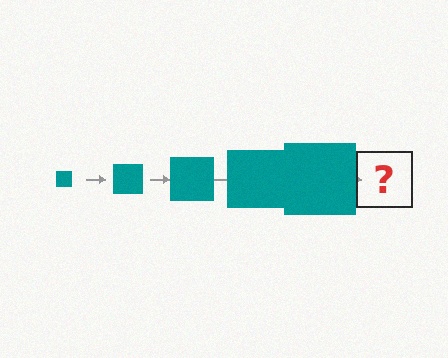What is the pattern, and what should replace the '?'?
The pattern is that the square gets progressively larger each step. The '?' should be a teal square, larger than the previous one.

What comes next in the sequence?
The next element should be a teal square, larger than the previous one.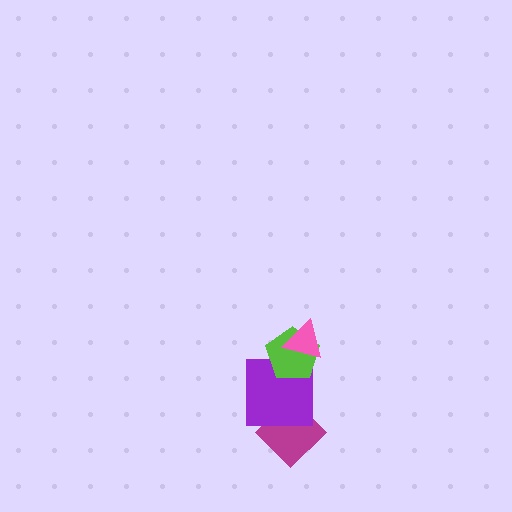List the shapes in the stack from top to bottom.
From top to bottom: the pink triangle, the lime pentagon, the purple square, the magenta diamond.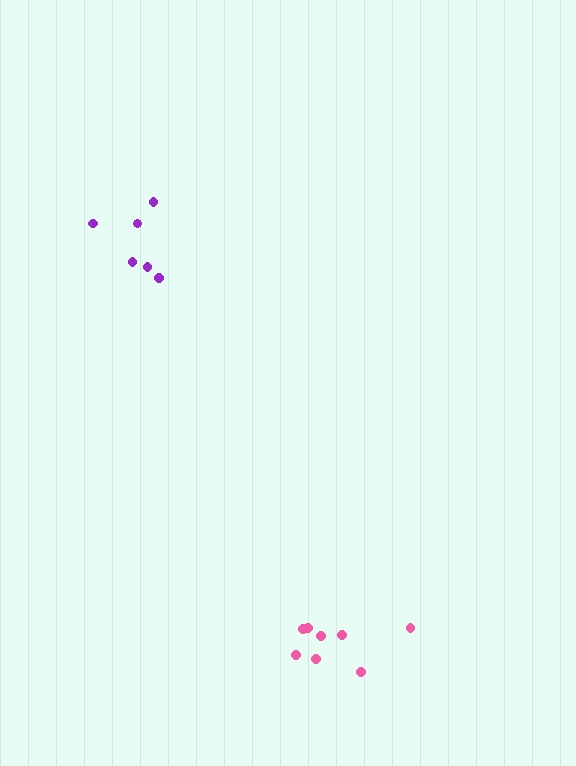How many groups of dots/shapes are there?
There are 2 groups.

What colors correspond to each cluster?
The clusters are colored: pink, purple.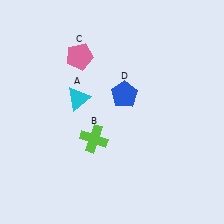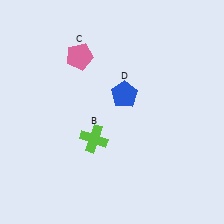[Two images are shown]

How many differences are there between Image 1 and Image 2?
There is 1 difference between the two images.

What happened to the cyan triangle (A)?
The cyan triangle (A) was removed in Image 2. It was in the top-left area of Image 1.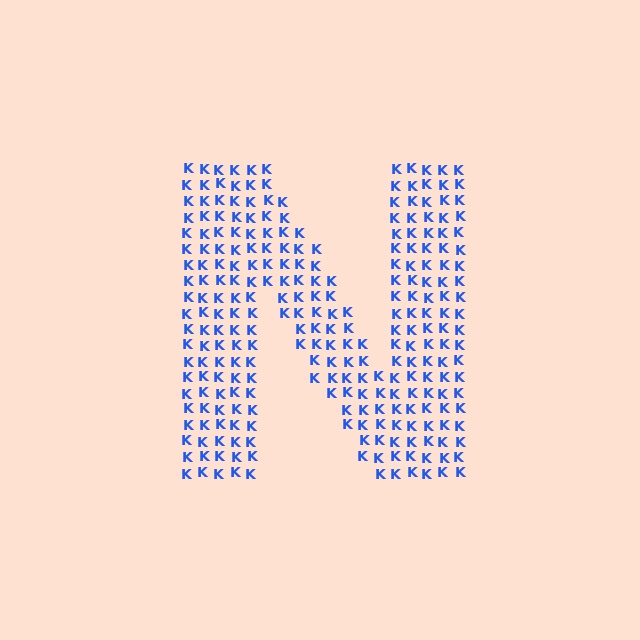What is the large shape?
The large shape is the letter N.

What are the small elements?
The small elements are letter K's.